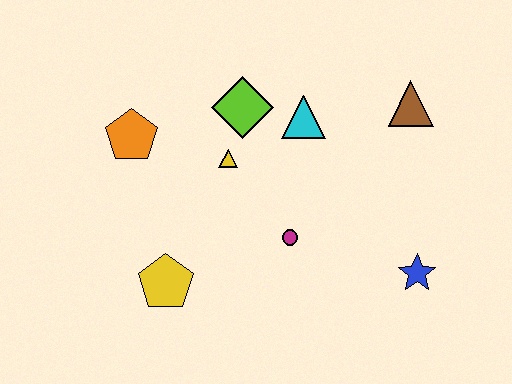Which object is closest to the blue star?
The magenta circle is closest to the blue star.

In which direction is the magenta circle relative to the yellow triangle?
The magenta circle is below the yellow triangle.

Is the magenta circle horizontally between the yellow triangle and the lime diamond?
No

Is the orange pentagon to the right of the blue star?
No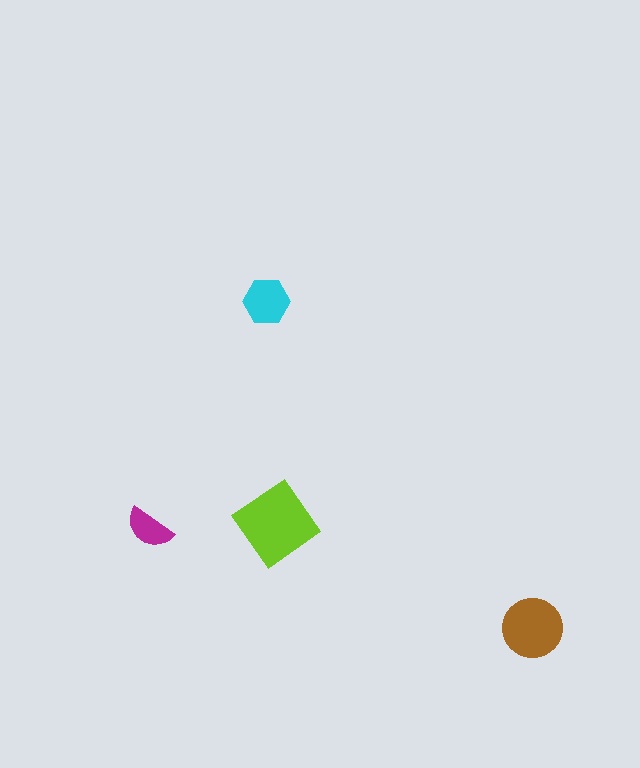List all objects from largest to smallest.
The lime diamond, the brown circle, the cyan hexagon, the magenta semicircle.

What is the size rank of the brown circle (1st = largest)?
2nd.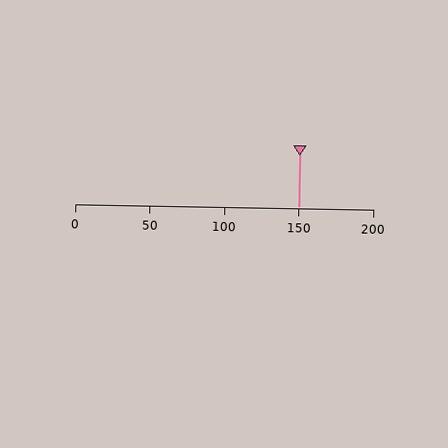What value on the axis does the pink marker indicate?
The marker indicates approximately 150.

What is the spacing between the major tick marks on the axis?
The major ticks are spaced 50 apart.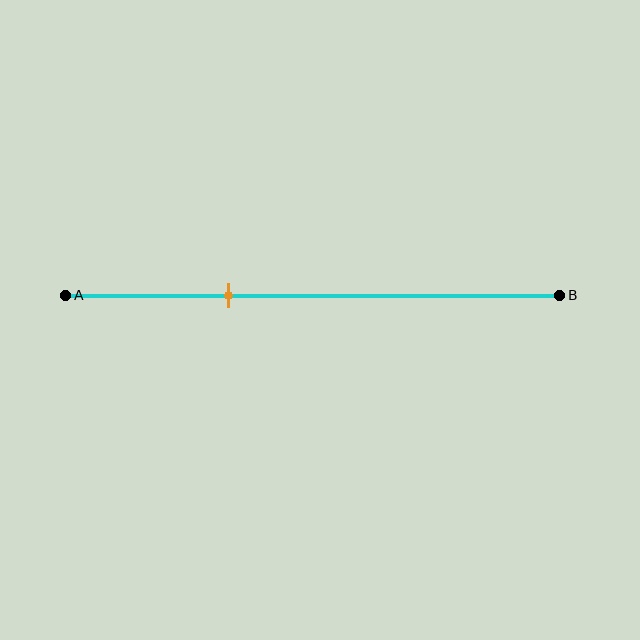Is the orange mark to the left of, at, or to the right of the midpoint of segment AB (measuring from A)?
The orange mark is to the left of the midpoint of segment AB.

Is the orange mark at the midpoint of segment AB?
No, the mark is at about 35% from A, not at the 50% midpoint.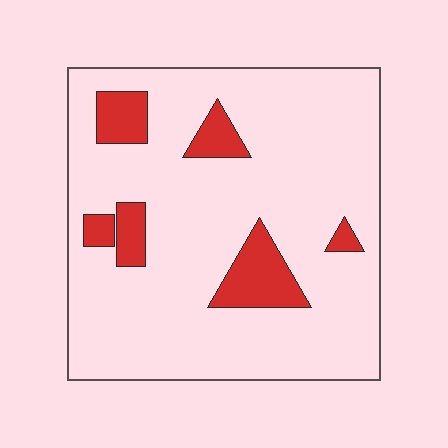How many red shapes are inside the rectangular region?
6.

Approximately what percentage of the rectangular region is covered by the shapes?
Approximately 15%.